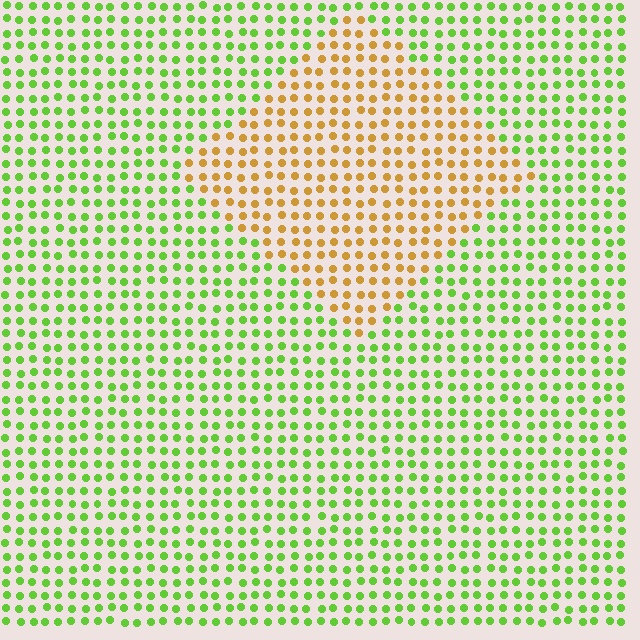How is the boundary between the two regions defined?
The boundary is defined purely by a slight shift in hue (about 63 degrees). Spacing, size, and orientation are identical on both sides.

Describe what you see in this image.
The image is filled with small lime elements in a uniform arrangement. A diamond-shaped region is visible where the elements are tinted to a slightly different hue, forming a subtle color boundary.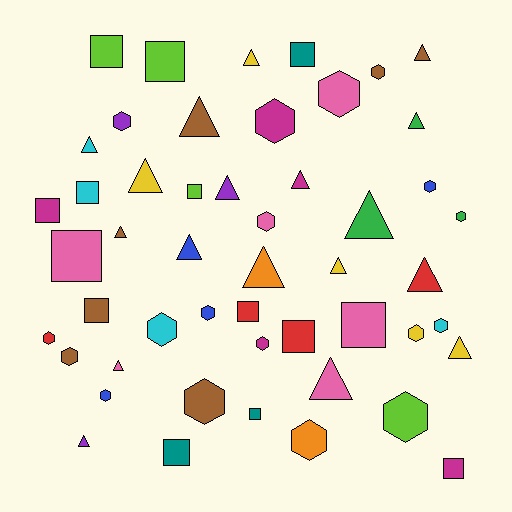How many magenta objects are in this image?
There are 5 magenta objects.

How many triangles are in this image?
There are 18 triangles.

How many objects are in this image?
There are 50 objects.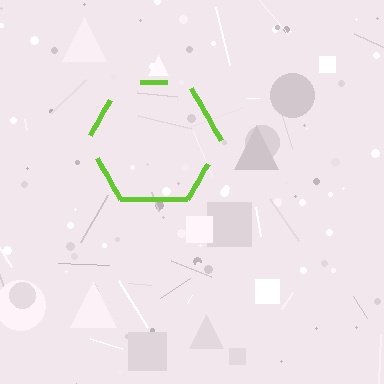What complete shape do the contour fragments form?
The contour fragments form a hexagon.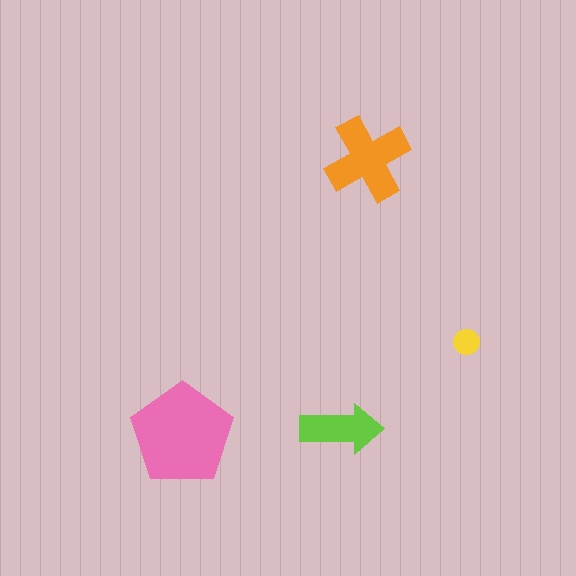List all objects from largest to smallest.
The pink pentagon, the orange cross, the lime arrow, the yellow circle.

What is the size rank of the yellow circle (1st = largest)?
4th.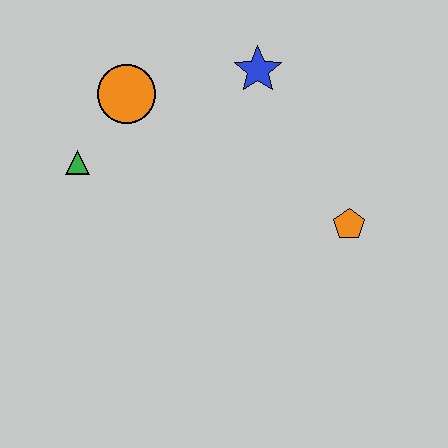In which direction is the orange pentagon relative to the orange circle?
The orange pentagon is to the right of the orange circle.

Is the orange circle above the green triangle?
Yes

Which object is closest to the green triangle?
The orange circle is closest to the green triangle.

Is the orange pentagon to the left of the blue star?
No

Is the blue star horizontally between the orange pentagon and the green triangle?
Yes